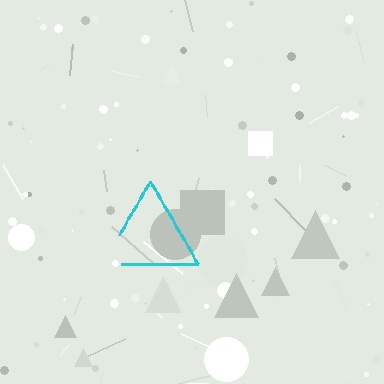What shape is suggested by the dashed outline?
The dashed outline suggests a triangle.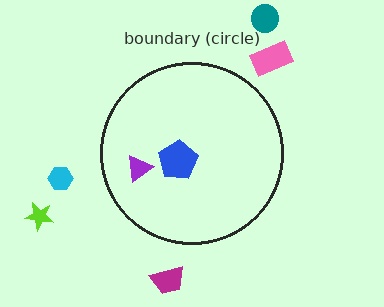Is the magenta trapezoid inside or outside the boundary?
Outside.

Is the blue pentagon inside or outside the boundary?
Inside.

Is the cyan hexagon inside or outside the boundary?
Outside.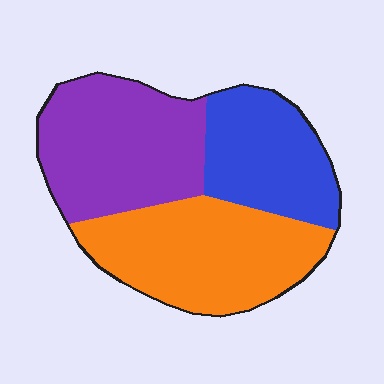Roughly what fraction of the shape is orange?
Orange takes up between a quarter and a half of the shape.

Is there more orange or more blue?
Orange.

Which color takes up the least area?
Blue, at roughly 25%.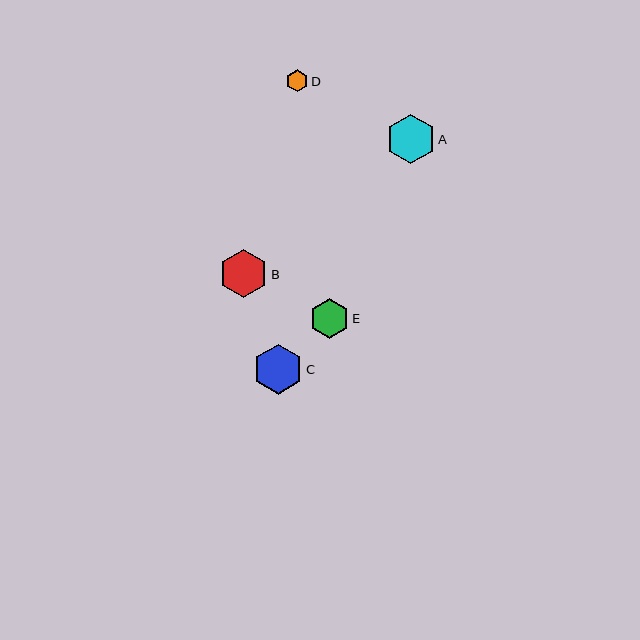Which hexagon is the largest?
Hexagon C is the largest with a size of approximately 50 pixels.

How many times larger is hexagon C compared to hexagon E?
Hexagon C is approximately 1.3 times the size of hexagon E.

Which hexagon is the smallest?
Hexagon D is the smallest with a size of approximately 22 pixels.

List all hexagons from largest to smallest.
From largest to smallest: C, A, B, E, D.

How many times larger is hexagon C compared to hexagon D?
Hexagon C is approximately 2.3 times the size of hexagon D.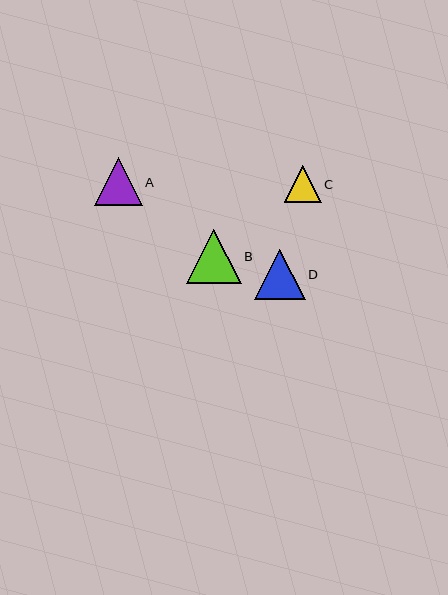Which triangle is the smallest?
Triangle C is the smallest with a size of approximately 37 pixels.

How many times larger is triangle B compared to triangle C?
Triangle B is approximately 1.5 times the size of triangle C.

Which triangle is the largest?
Triangle B is the largest with a size of approximately 54 pixels.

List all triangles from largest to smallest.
From largest to smallest: B, D, A, C.